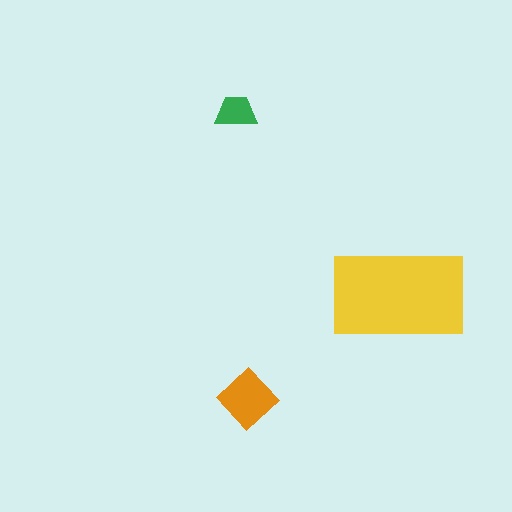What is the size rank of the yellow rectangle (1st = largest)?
1st.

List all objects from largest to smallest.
The yellow rectangle, the orange diamond, the green trapezoid.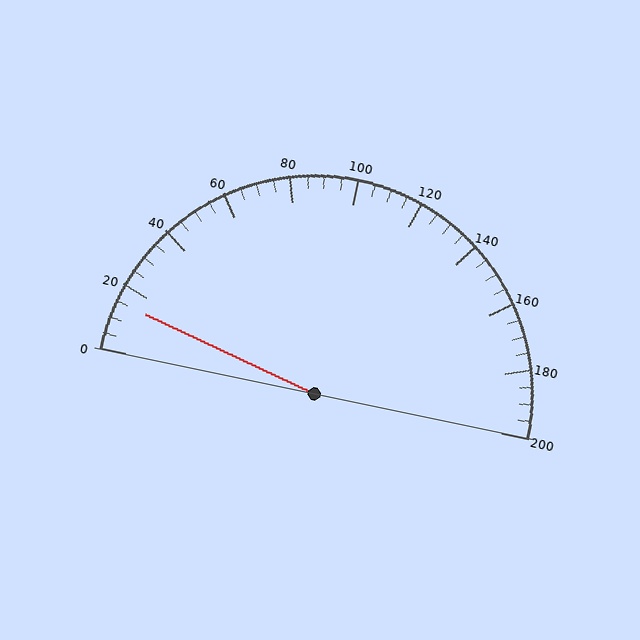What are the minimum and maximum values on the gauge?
The gauge ranges from 0 to 200.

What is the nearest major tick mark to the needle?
The nearest major tick mark is 20.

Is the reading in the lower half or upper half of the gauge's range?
The reading is in the lower half of the range (0 to 200).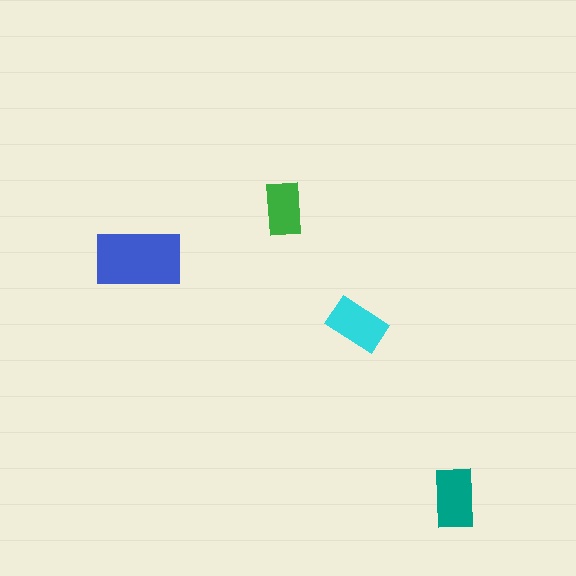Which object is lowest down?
The teal rectangle is bottommost.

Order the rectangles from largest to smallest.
the blue one, the teal one, the cyan one, the green one.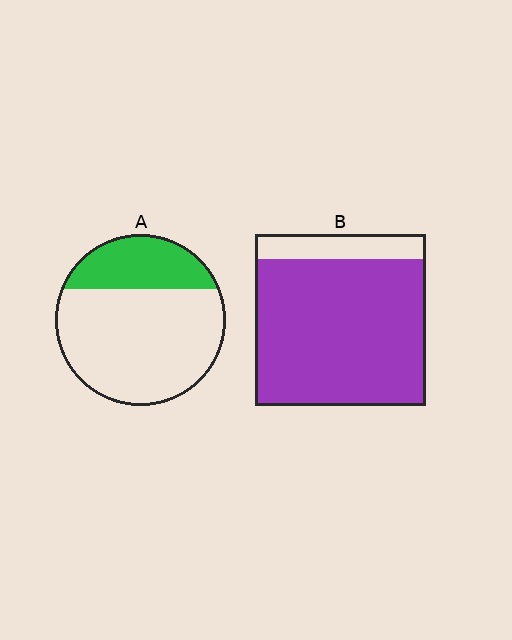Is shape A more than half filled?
No.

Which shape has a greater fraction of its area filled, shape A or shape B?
Shape B.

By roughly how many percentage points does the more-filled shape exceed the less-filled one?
By roughly 60 percentage points (B over A).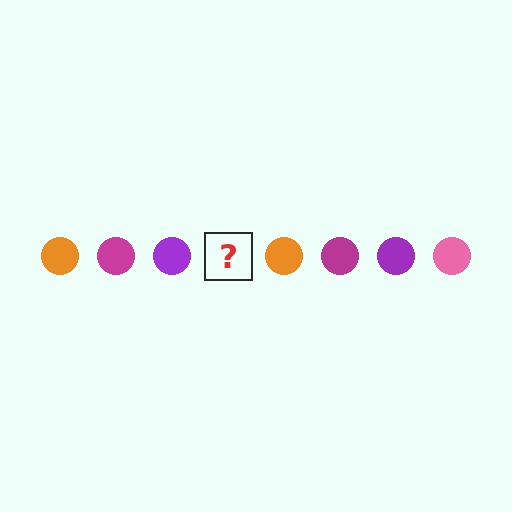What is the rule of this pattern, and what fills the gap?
The rule is that the pattern cycles through orange, magenta, purple, pink circles. The gap should be filled with a pink circle.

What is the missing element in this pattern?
The missing element is a pink circle.